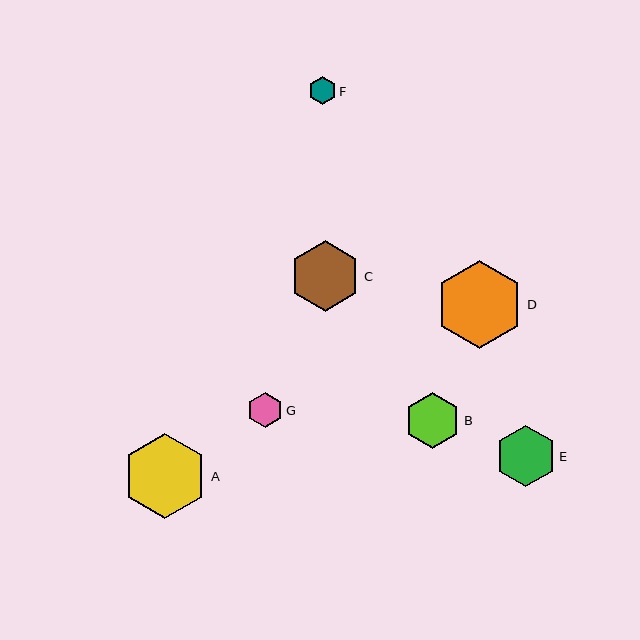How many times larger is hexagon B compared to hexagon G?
Hexagon B is approximately 1.6 times the size of hexagon G.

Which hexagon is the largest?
Hexagon D is the largest with a size of approximately 87 pixels.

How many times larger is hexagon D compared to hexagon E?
Hexagon D is approximately 1.4 times the size of hexagon E.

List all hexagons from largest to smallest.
From largest to smallest: D, A, C, E, B, G, F.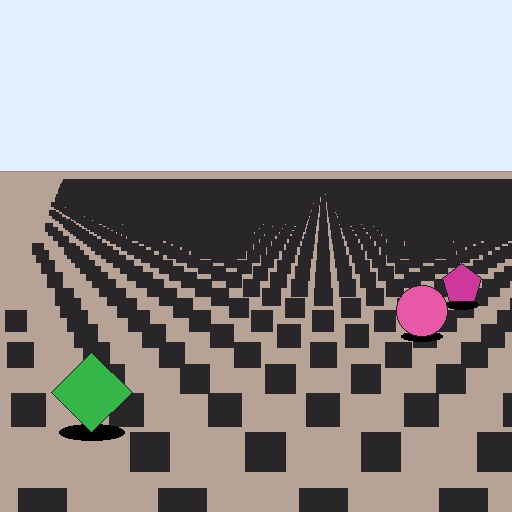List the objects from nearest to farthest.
From nearest to farthest: the green diamond, the pink circle, the magenta pentagon.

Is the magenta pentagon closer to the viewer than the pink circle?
No. The pink circle is closer — you can tell from the texture gradient: the ground texture is coarser near it.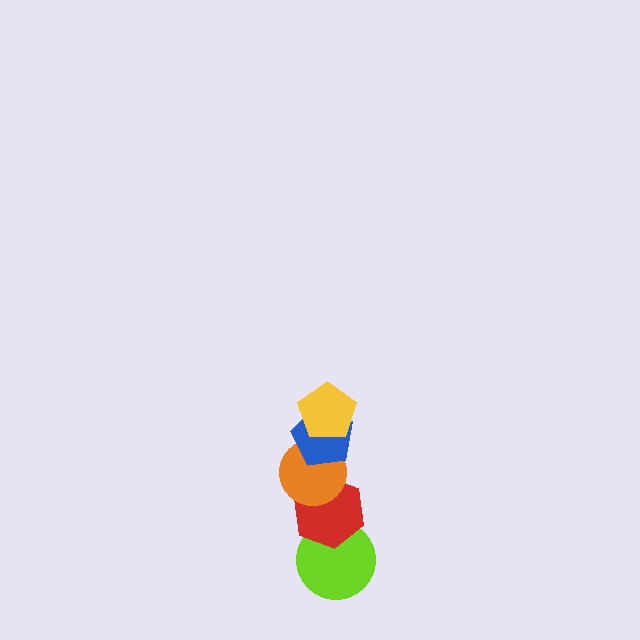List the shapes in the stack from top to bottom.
From top to bottom: the yellow pentagon, the blue pentagon, the orange circle, the red hexagon, the lime circle.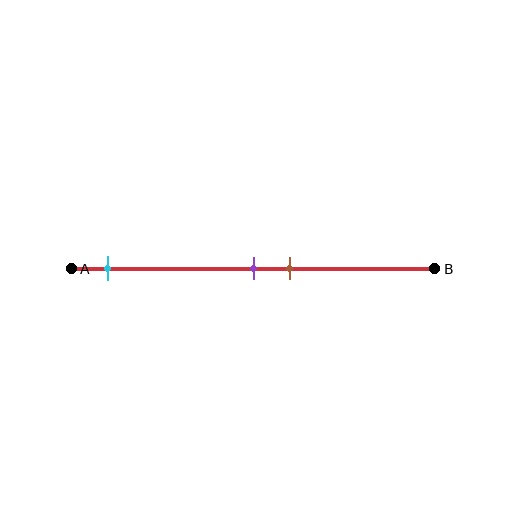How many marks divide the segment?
There are 3 marks dividing the segment.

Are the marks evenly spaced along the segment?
No, the marks are not evenly spaced.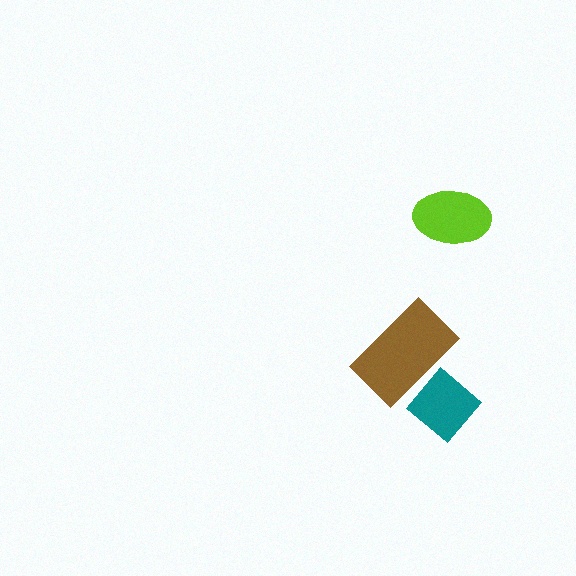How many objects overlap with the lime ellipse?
0 objects overlap with the lime ellipse.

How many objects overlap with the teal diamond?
1 object overlaps with the teal diamond.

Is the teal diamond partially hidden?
Yes, it is partially covered by another shape.